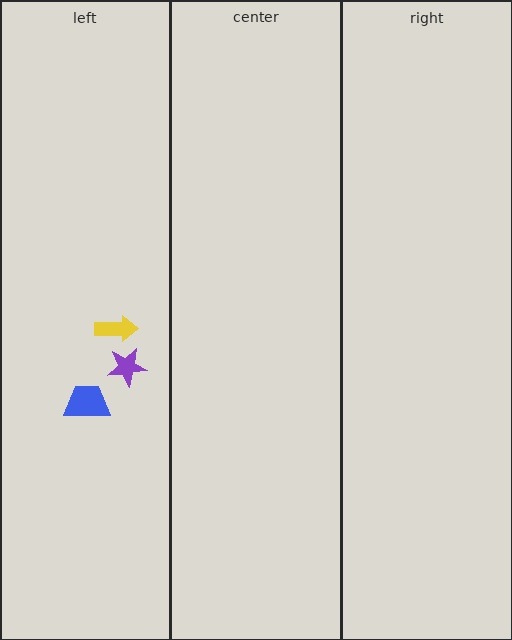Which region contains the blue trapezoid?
The left region.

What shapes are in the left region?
The yellow arrow, the purple star, the blue trapezoid.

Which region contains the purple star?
The left region.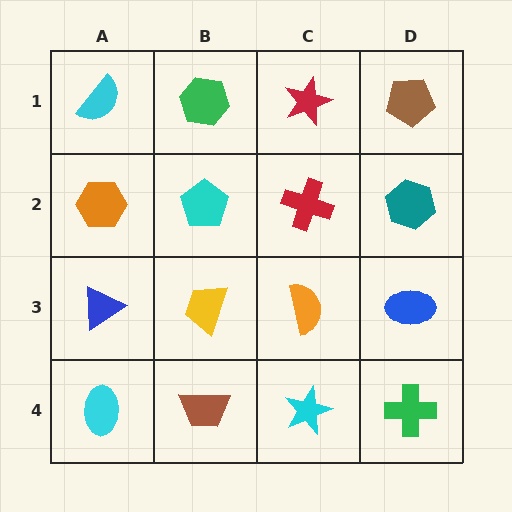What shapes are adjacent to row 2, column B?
A green hexagon (row 1, column B), a yellow trapezoid (row 3, column B), an orange hexagon (row 2, column A), a red cross (row 2, column C).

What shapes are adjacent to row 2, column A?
A cyan semicircle (row 1, column A), a blue triangle (row 3, column A), a cyan pentagon (row 2, column B).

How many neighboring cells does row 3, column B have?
4.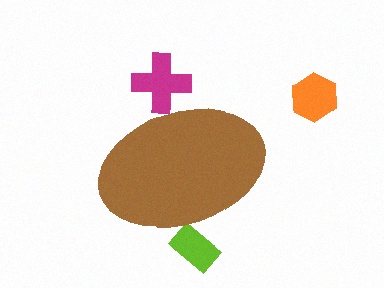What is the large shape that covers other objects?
A brown ellipse.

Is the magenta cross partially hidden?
Yes, the magenta cross is partially hidden behind the brown ellipse.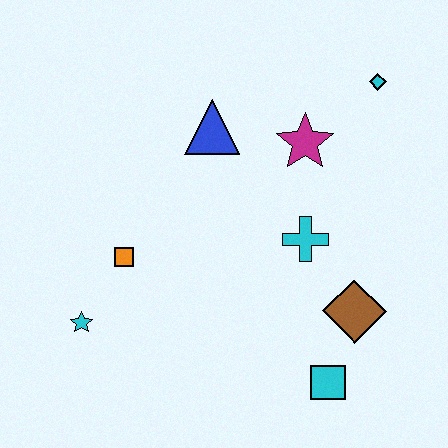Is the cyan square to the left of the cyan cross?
No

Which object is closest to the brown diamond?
The cyan square is closest to the brown diamond.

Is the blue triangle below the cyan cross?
No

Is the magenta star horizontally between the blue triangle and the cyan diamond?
Yes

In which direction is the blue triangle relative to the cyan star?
The blue triangle is above the cyan star.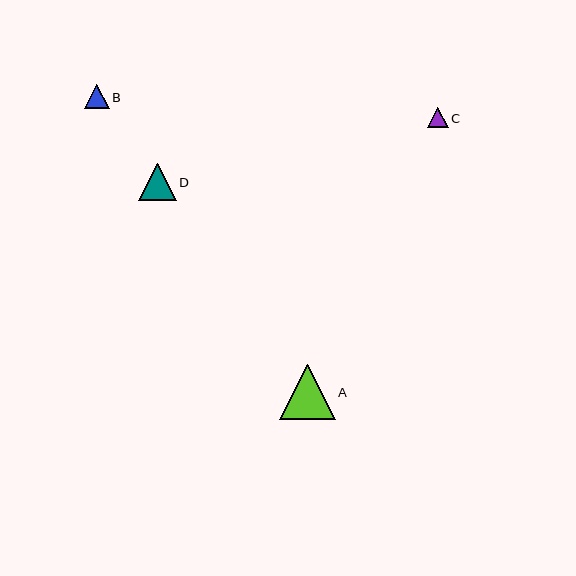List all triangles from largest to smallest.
From largest to smallest: A, D, B, C.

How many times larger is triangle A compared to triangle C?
Triangle A is approximately 2.7 times the size of triangle C.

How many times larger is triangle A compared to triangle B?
Triangle A is approximately 2.3 times the size of triangle B.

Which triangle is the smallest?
Triangle C is the smallest with a size of approximately 21 pixels.